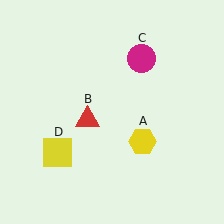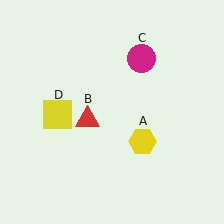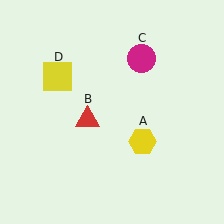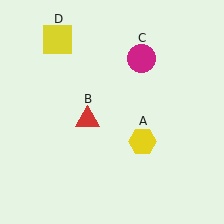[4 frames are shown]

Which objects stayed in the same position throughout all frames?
Yellow hexagon (object A) and red triangle (object B) and magenta circle (object C) remained stationary.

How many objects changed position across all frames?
1 object changed position: yellow square (object D).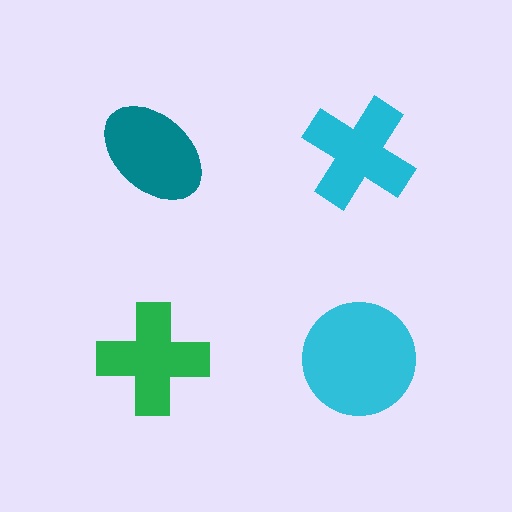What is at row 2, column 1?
A green cross.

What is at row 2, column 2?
A cyan circle.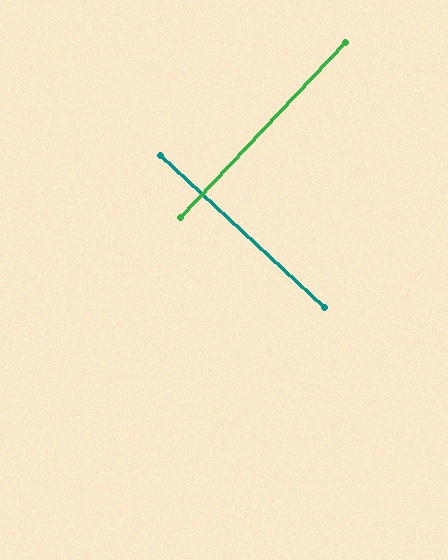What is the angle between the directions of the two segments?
Approximately 89 degrees.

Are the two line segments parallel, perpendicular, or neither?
Perpendicular — they meet at approximately 89°.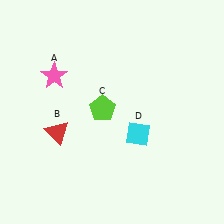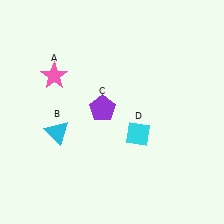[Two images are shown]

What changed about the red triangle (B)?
In Image 1, B is red. In Image 2, it changed to cyan.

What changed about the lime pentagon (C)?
In Image 1, C is lime. In Image 2, it changed to purple.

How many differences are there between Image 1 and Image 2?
There are 2 differences between the two images.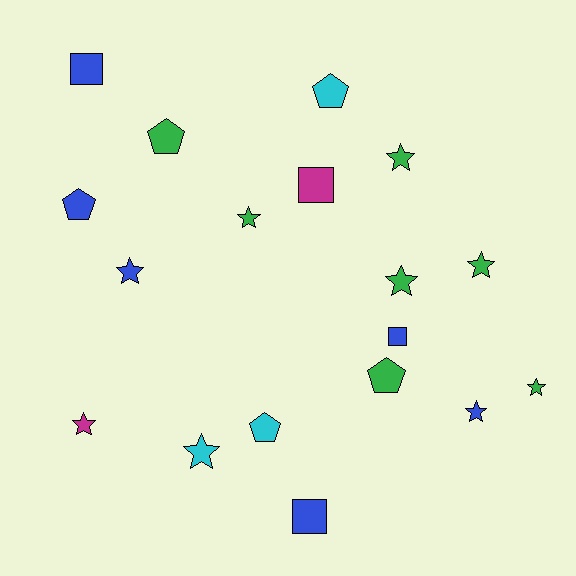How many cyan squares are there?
There are no cyan squares.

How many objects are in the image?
There are 18 objects.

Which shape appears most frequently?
Star, with 9 objects.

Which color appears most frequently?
Green, with 7 objects.